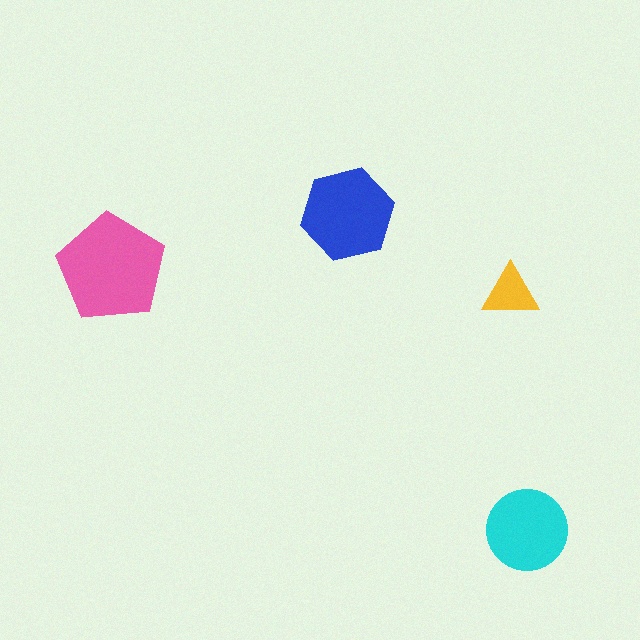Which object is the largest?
The pink pentagon.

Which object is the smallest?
The yellow triangle.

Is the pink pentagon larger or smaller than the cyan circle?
Larger.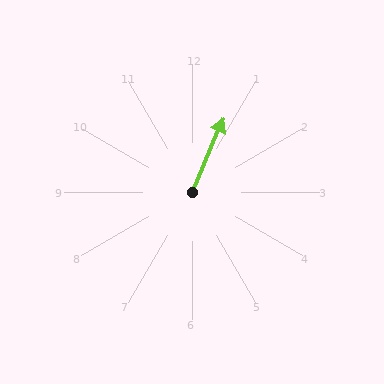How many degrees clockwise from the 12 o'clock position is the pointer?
Approximately 23 degrees.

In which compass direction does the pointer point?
Northeast.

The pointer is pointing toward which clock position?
Roughly 1 o'clock.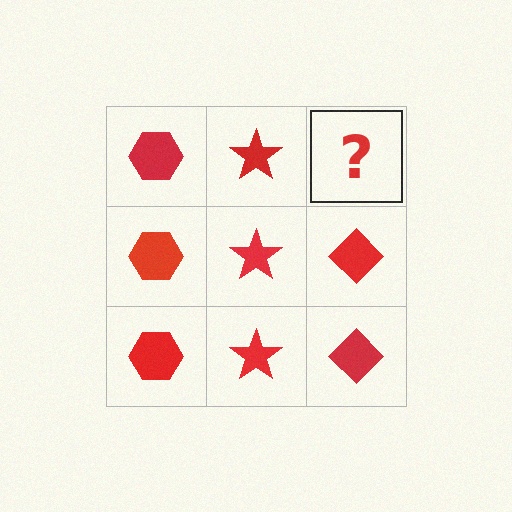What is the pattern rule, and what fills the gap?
The rule is that each column has a consistent shape. The gap should be filled with a red diamond.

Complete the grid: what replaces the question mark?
The question mark should be replaced with a red diamond.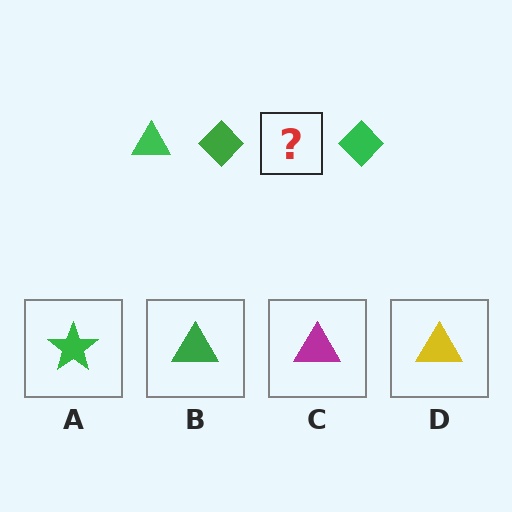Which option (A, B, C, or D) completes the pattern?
B.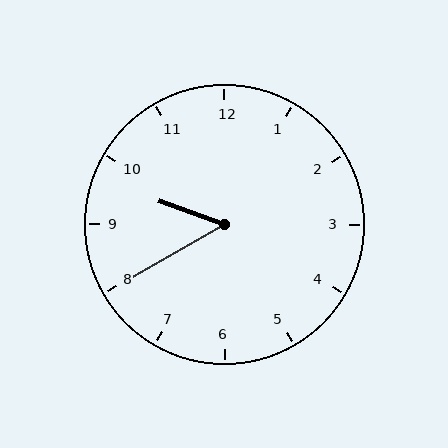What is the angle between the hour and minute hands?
Approximately 50 degrees.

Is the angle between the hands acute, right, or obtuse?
It is acute.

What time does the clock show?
9:40.